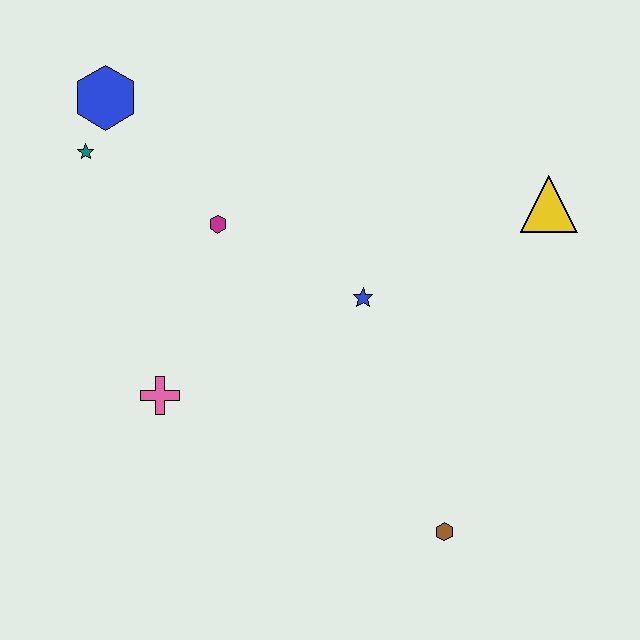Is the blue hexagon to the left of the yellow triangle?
Yes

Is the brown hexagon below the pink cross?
Yes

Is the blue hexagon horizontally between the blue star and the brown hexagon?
No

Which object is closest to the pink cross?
The magenta hexagon is closest to the pink cross.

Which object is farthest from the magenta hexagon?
The brown hexagon is farthest from the magenta hexagon.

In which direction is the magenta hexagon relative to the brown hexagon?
The magenta hexagon is above the brown hexagon.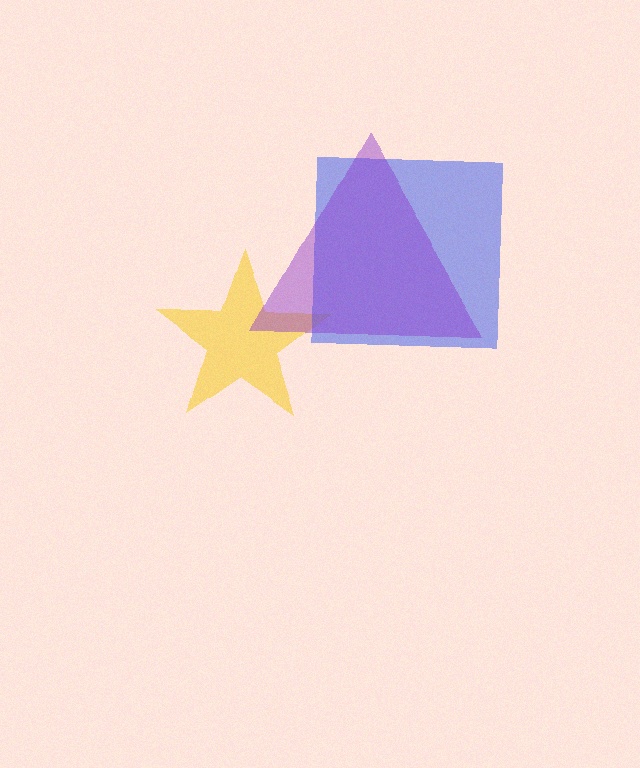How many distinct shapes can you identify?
There are 3 distinct shapes: a yellow star, a blue square, a purple triangle.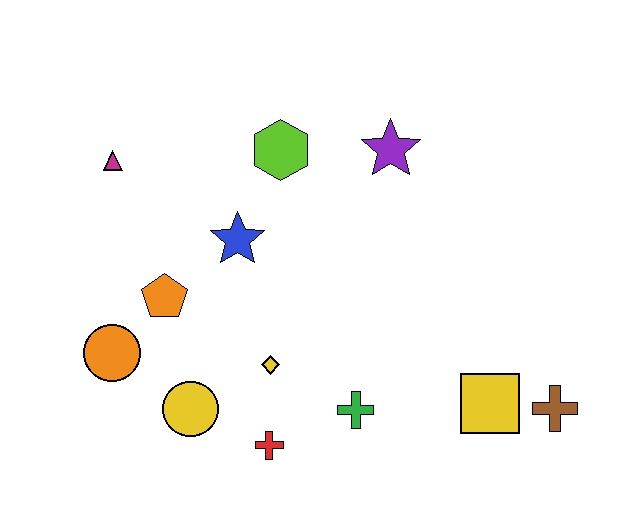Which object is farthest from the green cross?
The magenta triangle is farthest from the green cross.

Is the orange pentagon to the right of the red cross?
No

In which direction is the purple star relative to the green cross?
The purple star is above the green cross.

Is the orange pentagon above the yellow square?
Yes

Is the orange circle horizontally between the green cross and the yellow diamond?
No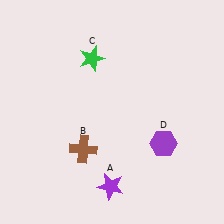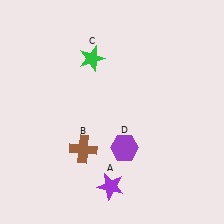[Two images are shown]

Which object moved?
The purple hexagon (D) moved left.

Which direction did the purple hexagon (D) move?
The purple hexagon (D) moved left.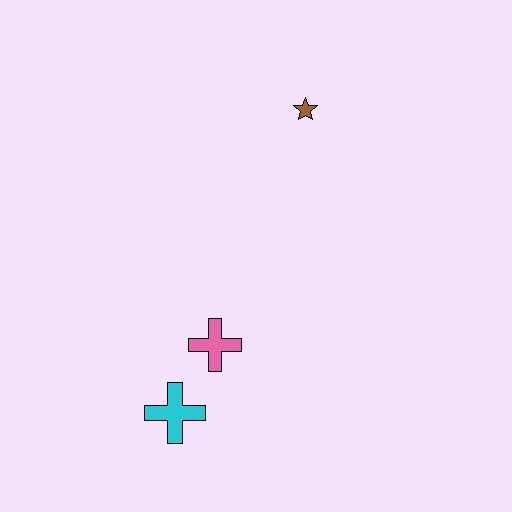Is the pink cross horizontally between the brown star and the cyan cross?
Yes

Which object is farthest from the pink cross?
The brown star is farthest from the pink cross.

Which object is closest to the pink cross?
The cyan cross is closest to the pink cross.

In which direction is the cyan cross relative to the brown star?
The cyan cross is below the brown star.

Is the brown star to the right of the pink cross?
Yes